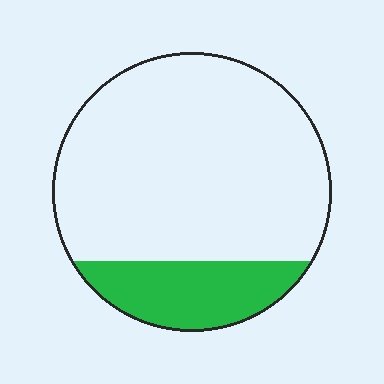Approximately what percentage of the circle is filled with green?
Approximately 20%.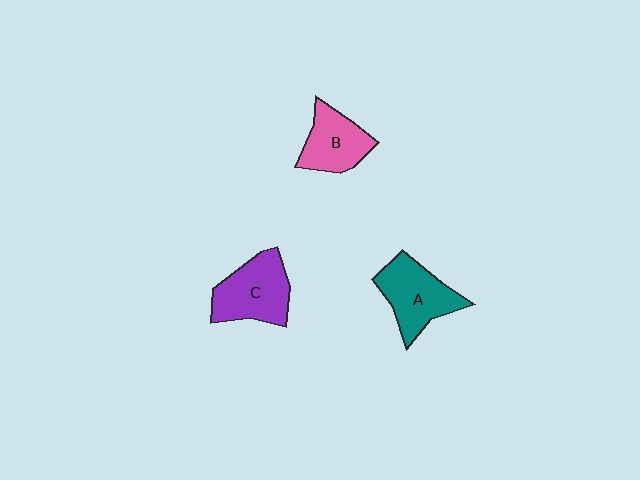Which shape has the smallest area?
Shape B (pink).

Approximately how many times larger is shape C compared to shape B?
Approximately 1.2 times.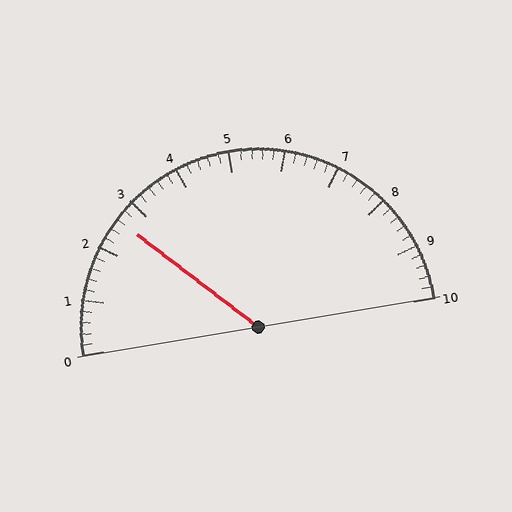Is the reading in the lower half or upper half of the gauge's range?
The reading is in the lower half of the range (0 to 10).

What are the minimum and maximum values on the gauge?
The gauge ranges from 0 to 10.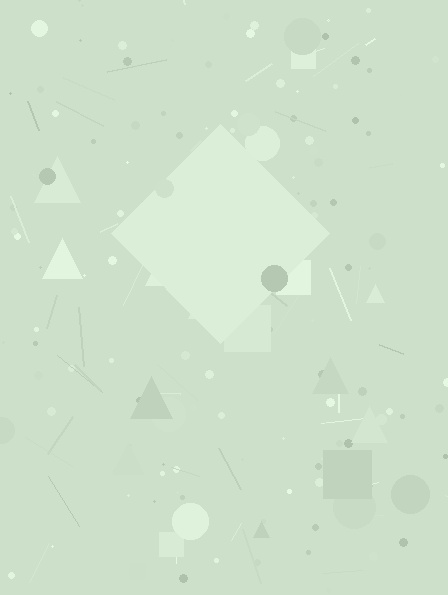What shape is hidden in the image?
A diamond is hidden in the image.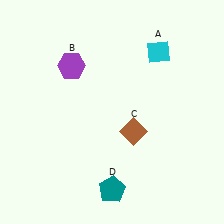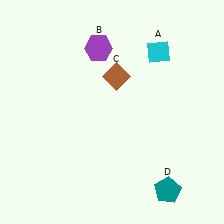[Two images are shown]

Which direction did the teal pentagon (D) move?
The teal pentagon (D) moved right.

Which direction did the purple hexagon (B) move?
The purple hexagon (B) moved right.